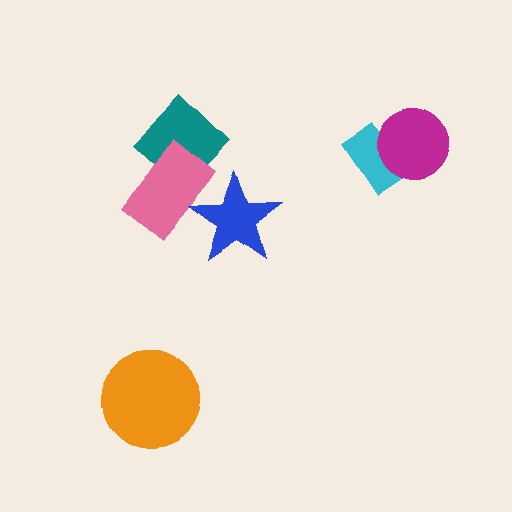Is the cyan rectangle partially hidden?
Yes, it is partially covered by another shape.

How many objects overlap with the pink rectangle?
2 objects overlap with the pink rectangle.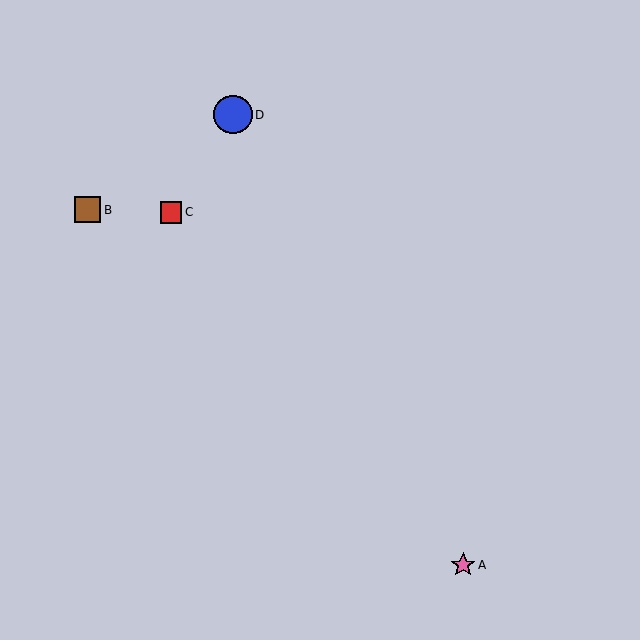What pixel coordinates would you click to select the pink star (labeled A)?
Click at (463, 565) to select the pink star A.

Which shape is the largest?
The blue circle (labeled D) is the largest.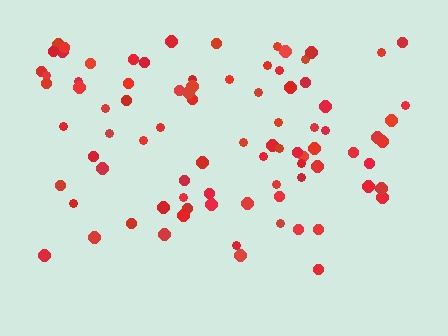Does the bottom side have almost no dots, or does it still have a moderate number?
Still a moderate number, just noticeably fewer than the top.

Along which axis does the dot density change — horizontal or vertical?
Vertical.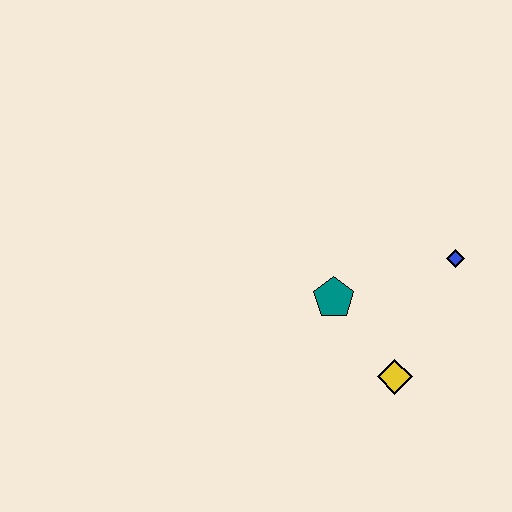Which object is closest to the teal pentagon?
The yellow diamond is closest to the teal pentagon.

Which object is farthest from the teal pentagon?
The blue diamond is farthest from the teal pentagon.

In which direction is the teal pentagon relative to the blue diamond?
The teal pentagon is to the left of the blue diamond.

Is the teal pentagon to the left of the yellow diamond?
Yes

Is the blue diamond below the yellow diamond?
No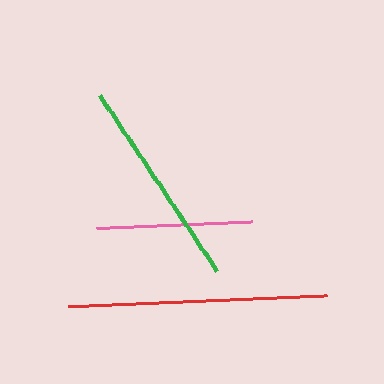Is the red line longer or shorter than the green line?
The red line is longer than the green line.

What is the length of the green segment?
The green segment is approximately 213 pixels long.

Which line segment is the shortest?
The pink line is the shortest at approximately 156 pixels.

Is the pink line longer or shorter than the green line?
The green line is longer than the pink line.